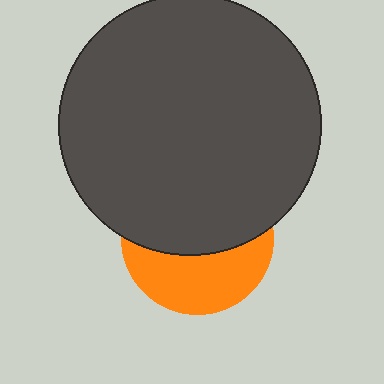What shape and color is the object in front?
The object in front is a dark gray circle.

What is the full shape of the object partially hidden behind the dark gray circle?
The partially hidden object is an orange circle.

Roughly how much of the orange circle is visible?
A small part of it is visible (roughly 42%).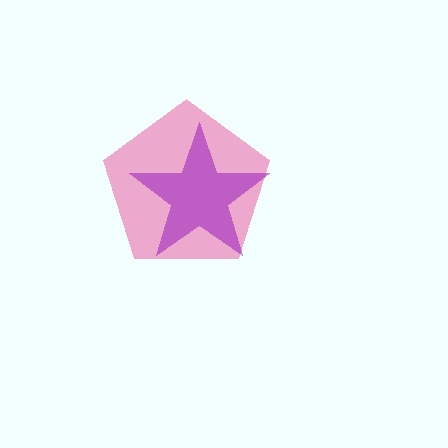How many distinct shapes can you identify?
There are 2 distinct shapes: a pink pentagon, a purple star.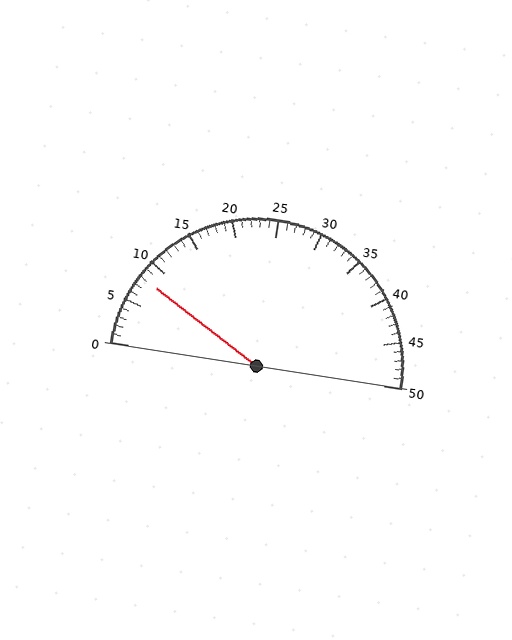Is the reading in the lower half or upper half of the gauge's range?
The reading is in the lower half of the range (0 to 50).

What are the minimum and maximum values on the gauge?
The gauge ranges from 0 to 50.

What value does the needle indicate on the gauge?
The needle indicates approximately 8.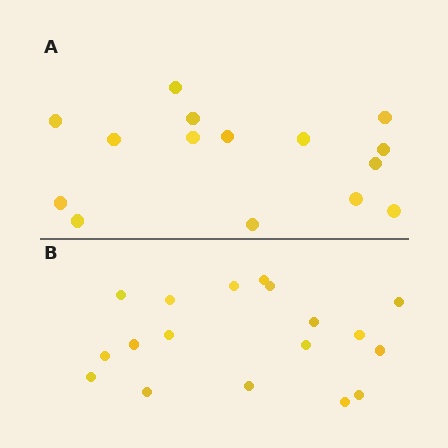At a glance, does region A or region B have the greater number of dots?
Region B (the bottom region) has more dots.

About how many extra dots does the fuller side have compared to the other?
Region B has just a few more — roughly 2 or 3 more dots than region A.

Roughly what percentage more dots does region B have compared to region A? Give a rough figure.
About 20% more.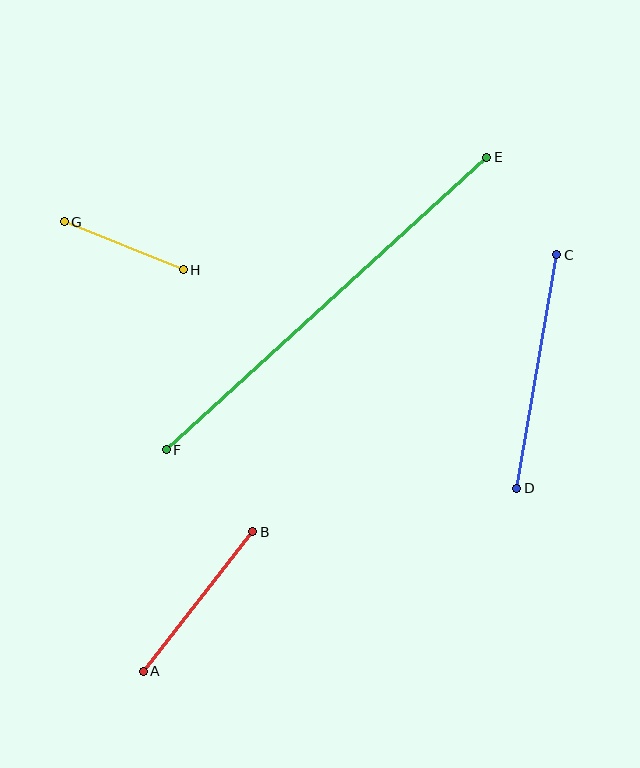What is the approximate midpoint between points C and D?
The midpoint is at approximately (537, 371) pixels.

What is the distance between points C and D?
The distance is approximately 237 pixels.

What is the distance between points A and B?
The distance is approximately 177 pixels.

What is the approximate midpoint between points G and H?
The midpoint is at approximately (124, 246) pixels.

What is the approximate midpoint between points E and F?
The midpoint is at approximately (326, 304) pixels.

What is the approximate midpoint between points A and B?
The midpoint is at approximately (198, 601) pixels.